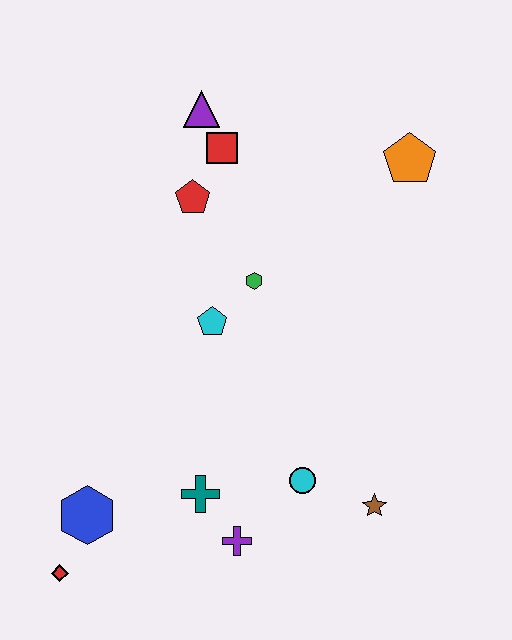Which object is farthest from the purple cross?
The purple triangle is farthest from the purple cross.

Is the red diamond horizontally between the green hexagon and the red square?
No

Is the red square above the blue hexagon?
Yes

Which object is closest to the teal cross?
The purple cross is closest to the teal cross.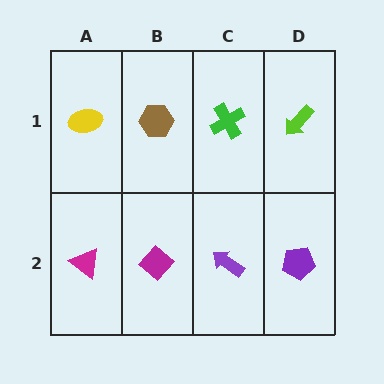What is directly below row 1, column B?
A magenta diamond.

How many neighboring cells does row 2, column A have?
2.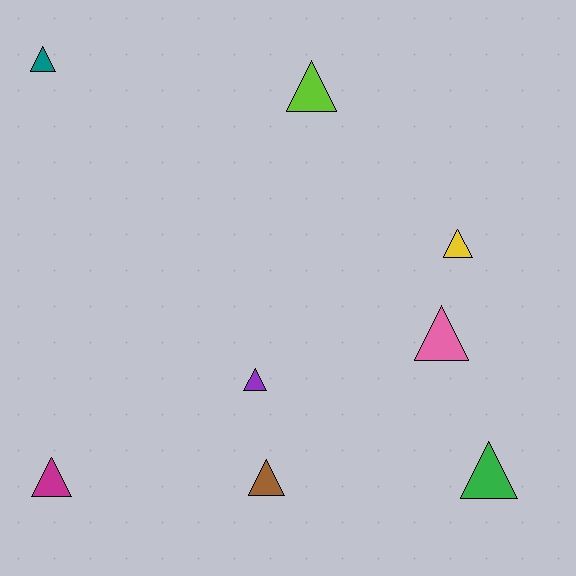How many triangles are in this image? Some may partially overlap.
There are 8 triangles.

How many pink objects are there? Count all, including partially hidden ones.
There is 1 pink object.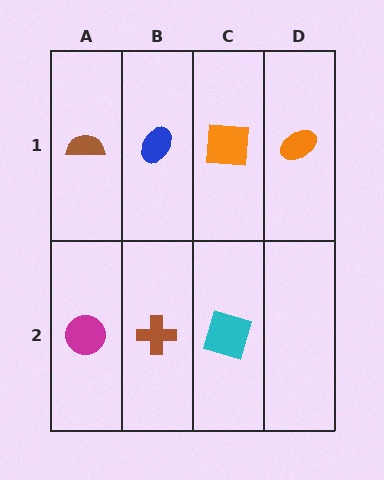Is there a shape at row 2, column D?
No, that cell is empty.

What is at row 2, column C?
A cyan square.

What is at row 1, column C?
An orange square.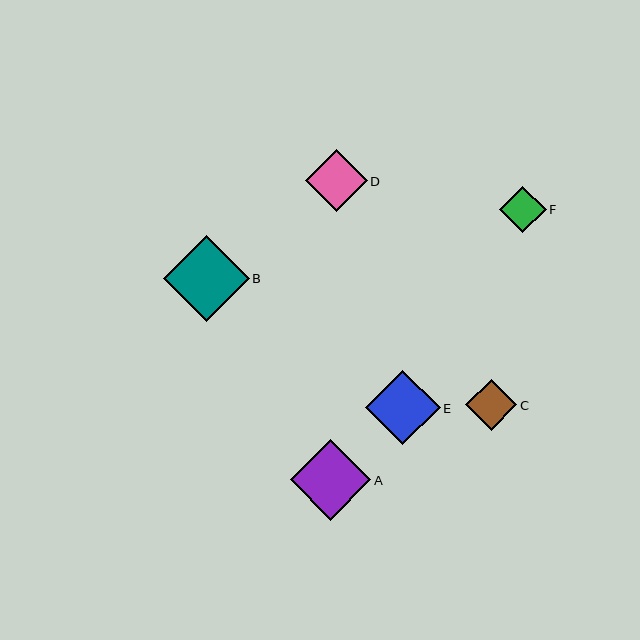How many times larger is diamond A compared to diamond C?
Diamond A is approximately 1.6 times the size of diamond C.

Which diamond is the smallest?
Diamond F is the smallest with a size of approximately 46 pixels.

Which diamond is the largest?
Diamond B is the largest with a size of approximately 86 pixels.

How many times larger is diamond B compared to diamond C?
Diamond B is approximately 1.7 times the size of diamond C.